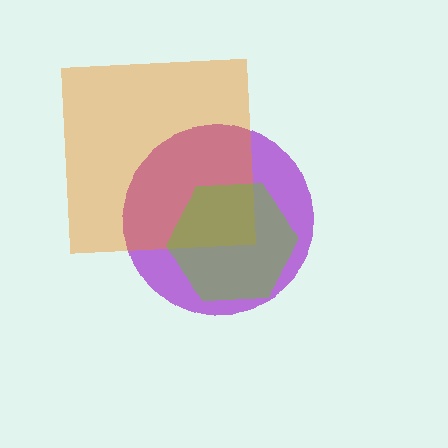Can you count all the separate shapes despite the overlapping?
Yes, there are 3 separate shapes.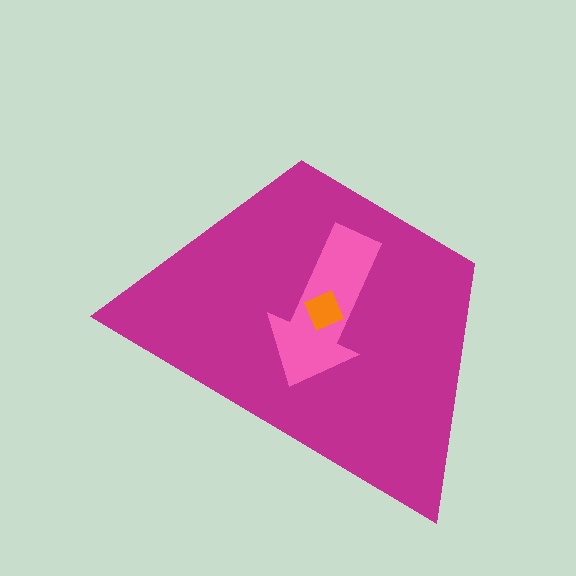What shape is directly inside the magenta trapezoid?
The pink arrow.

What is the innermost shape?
The orange diamond.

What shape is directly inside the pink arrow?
The orange diamond.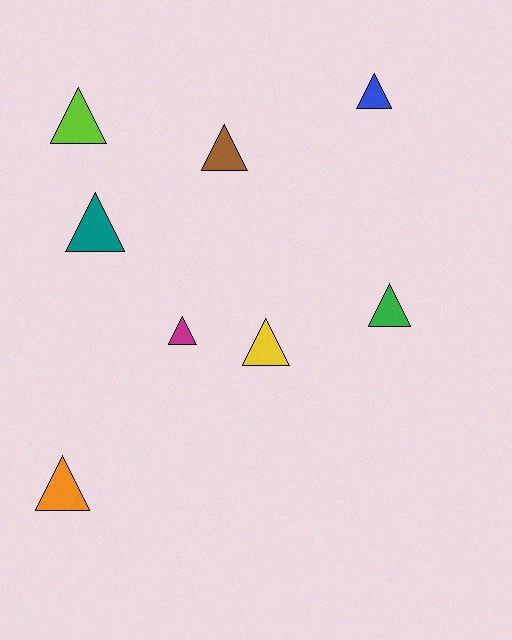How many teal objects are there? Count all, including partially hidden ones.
There is 1 teal object.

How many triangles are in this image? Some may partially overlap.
There are 8 triangles.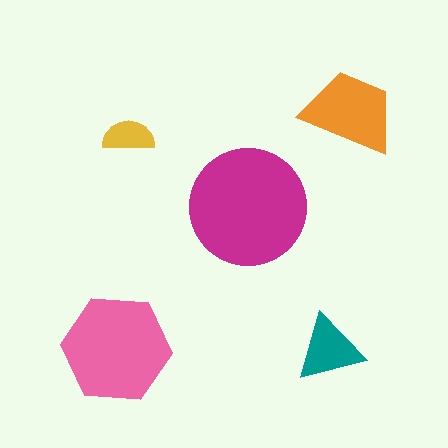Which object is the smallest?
The yellow semicircle.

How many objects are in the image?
There are 5 objects in the image.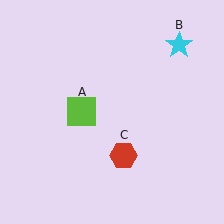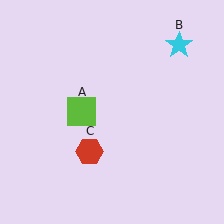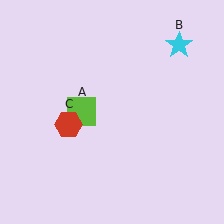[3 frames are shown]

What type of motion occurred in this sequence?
The red hexagon (object C) rotated clockwise around the center of the scene.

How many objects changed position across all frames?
1 object changed position: red hexagon (object C).